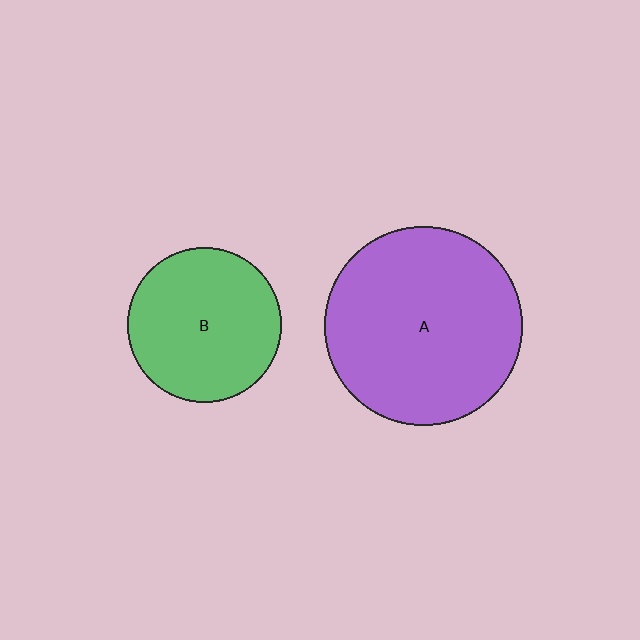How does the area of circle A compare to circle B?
Approximately 1.7 times.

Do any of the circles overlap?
No, none of the circles overlap.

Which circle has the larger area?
Circle A (purple).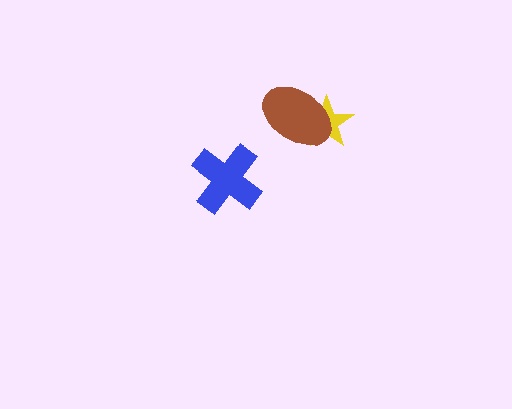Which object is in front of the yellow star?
The brown ellipse is in front of the yellow star.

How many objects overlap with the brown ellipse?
1 object overlaps with the brown ellipse.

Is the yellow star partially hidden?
Yes, it is partially covered by another shape.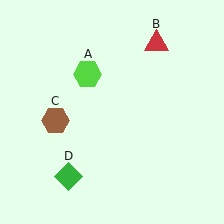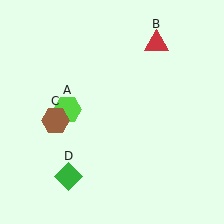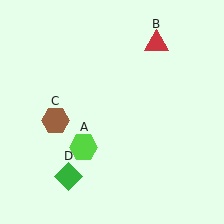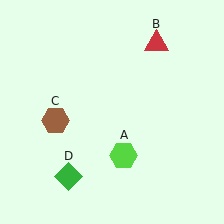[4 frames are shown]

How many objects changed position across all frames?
1 object changed position: lime hexagon (object A).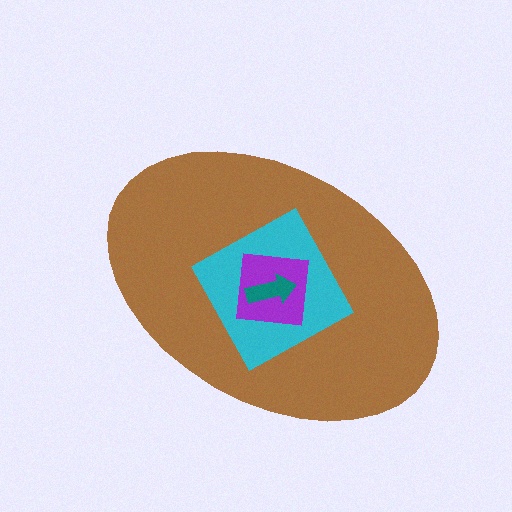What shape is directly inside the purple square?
The teal arrow.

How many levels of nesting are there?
4.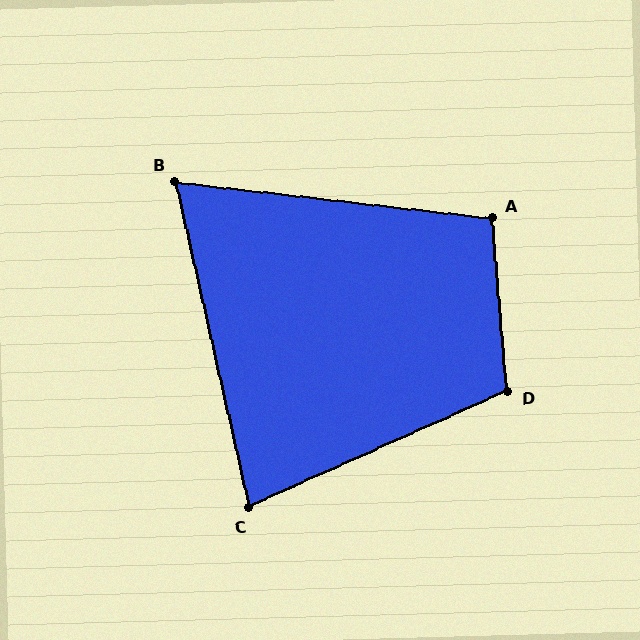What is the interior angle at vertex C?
Approximately 79 degrees (acute).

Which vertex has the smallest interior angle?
B, at approximately 71 degrees.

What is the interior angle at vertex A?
Approximately 101 degrees (obtuse).